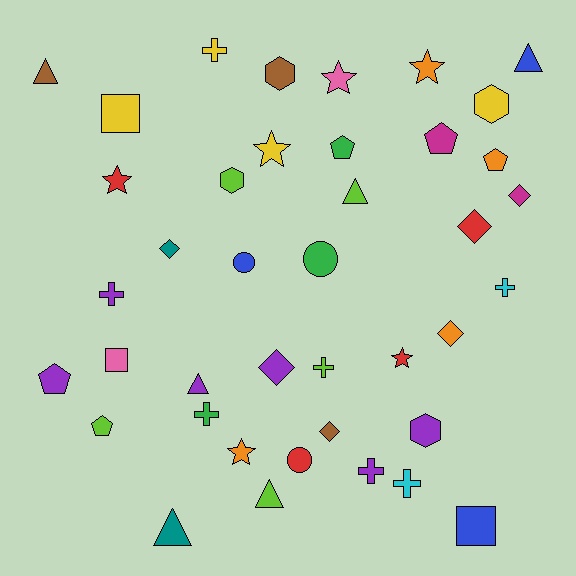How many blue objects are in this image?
There are 3 blue objects.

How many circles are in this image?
There are 3 circles.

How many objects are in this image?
There are 40 objects.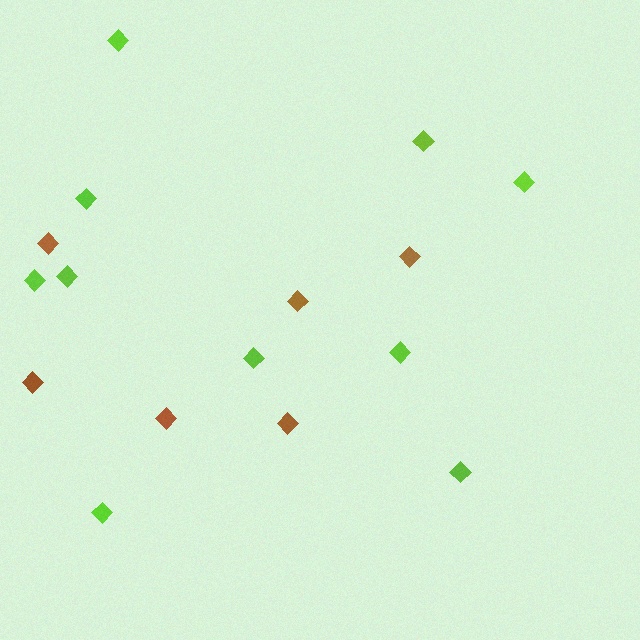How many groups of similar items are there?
There are 2 groups: one group of lime diamonds (10) and one group of brown diamonds (6).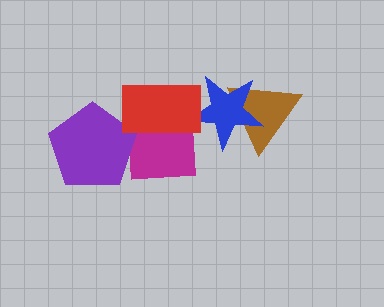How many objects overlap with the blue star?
2 objects overlap with the blue star.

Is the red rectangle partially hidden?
No, no other shape covers it.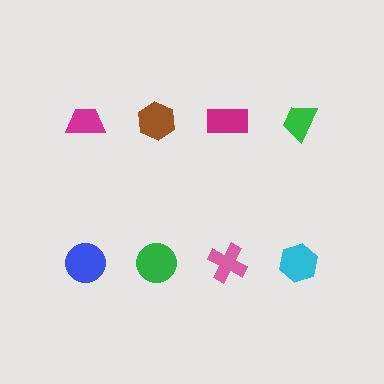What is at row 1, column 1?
A magenta trapezoid.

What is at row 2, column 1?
A blue circle.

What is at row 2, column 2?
A green circle.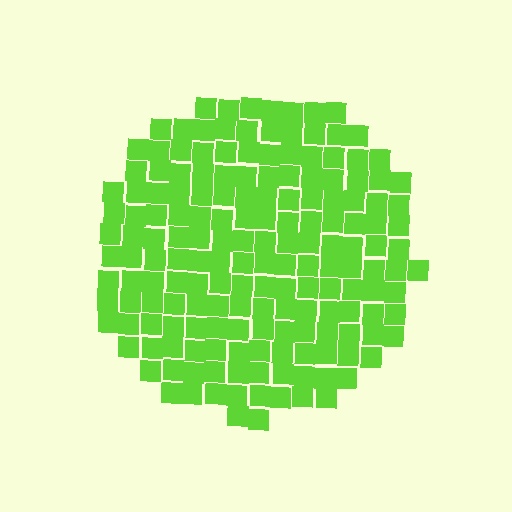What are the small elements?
The small elements are squares.